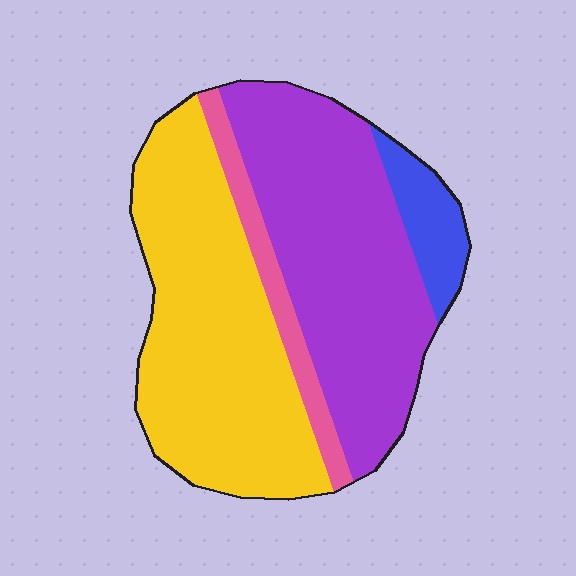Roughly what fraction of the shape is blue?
Blue covers 8% of the shape.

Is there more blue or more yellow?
Yellow.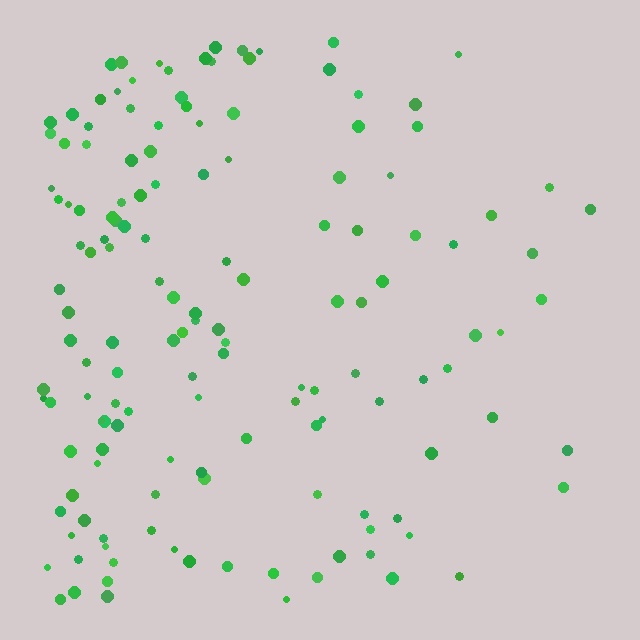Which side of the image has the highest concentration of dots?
The left.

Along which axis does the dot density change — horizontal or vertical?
Horizontal.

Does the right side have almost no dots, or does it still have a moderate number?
Still a moderate number, just noticeably fewer than the left.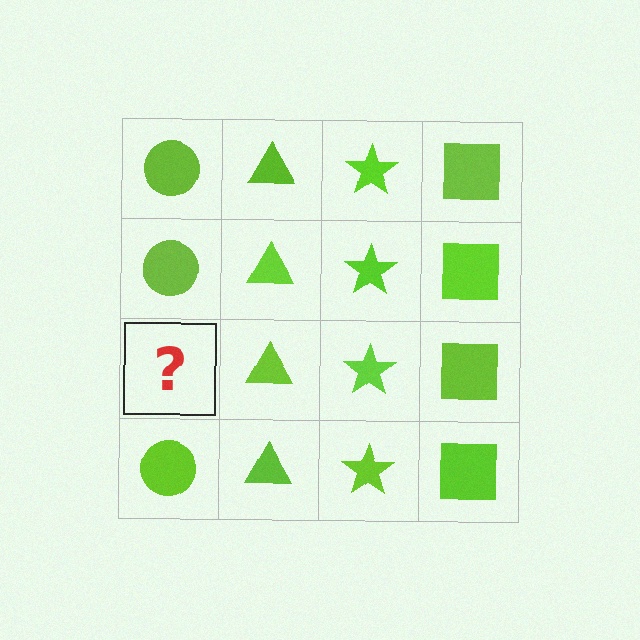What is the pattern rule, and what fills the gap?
The rule is that each column has a consistent shape. The gap should be filled with a lime circle.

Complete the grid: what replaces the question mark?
The question mark should be replaced with a lime circle.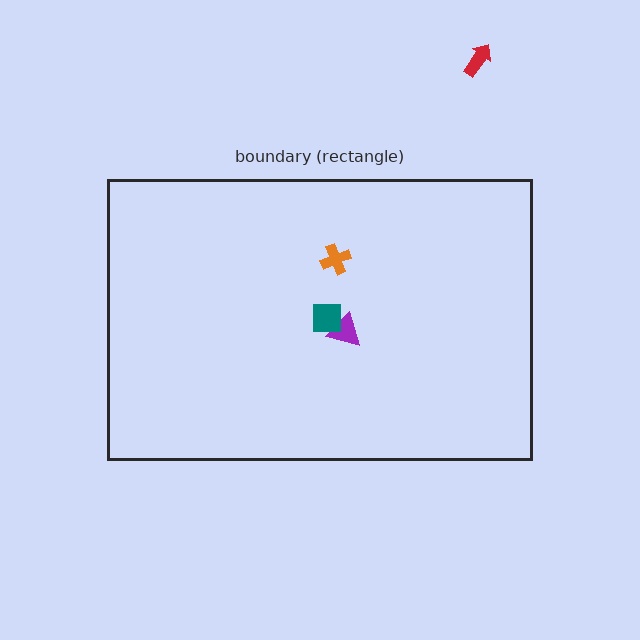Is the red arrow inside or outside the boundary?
Outside.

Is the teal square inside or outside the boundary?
Inside.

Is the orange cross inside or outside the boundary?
Inside.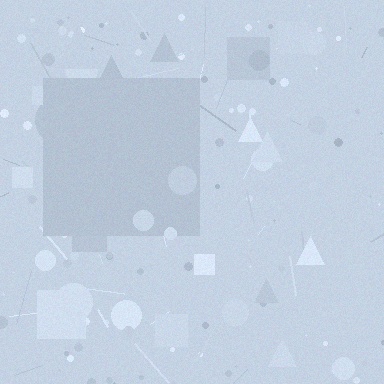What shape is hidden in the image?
A square is hidden in the image.